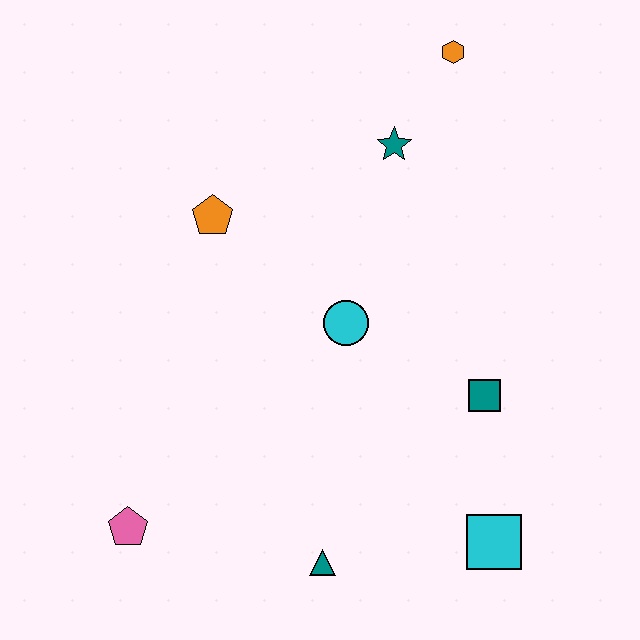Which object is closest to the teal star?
The orange hexagon is closest to the teal star.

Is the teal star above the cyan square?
Yes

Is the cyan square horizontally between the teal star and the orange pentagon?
No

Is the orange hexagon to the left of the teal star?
No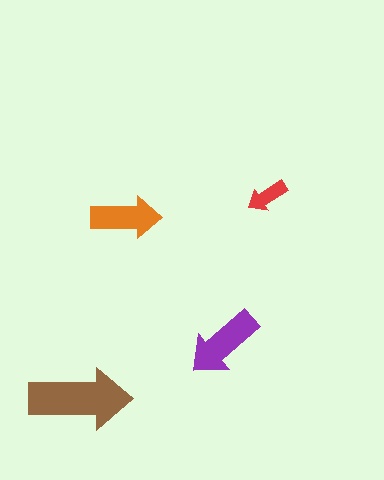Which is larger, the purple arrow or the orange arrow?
The purple one.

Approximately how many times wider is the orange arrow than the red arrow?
About 1.5 times wider.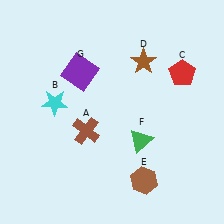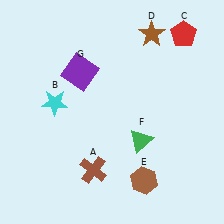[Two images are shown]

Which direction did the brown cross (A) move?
The brown cross (A) moved down.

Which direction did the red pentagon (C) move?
The red pentagon (C) moved up.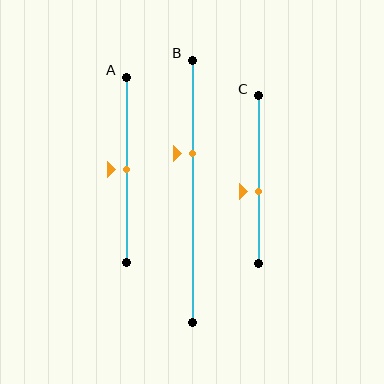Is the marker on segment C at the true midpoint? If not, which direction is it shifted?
No, the marker on segment C is shifted downward by about 7% of the segment length.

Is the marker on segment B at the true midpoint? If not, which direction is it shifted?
No, the marker on segment B is shifted upward by about 14% of the segment length.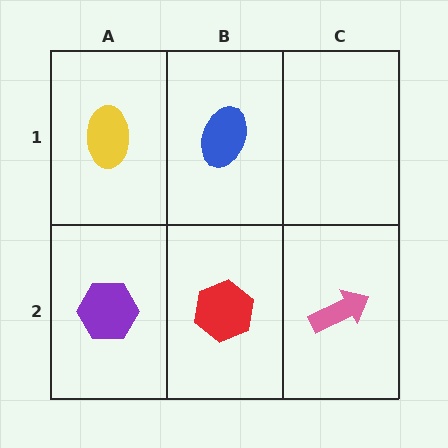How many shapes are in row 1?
2 shapes.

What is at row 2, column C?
A pink arrow.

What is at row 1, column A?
A yellow ellipse.